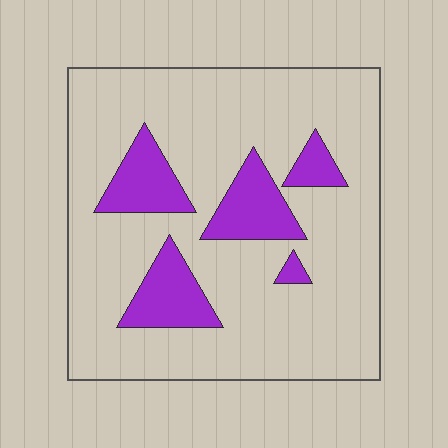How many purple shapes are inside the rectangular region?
5.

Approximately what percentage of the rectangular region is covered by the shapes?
Approximately 20%.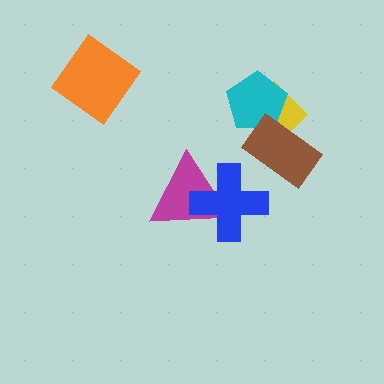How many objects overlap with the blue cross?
1 object overlaps with the blue cross.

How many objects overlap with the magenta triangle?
1 object overlaps with the magenta triangle.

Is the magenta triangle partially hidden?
Yes, it is partially covered by another shape.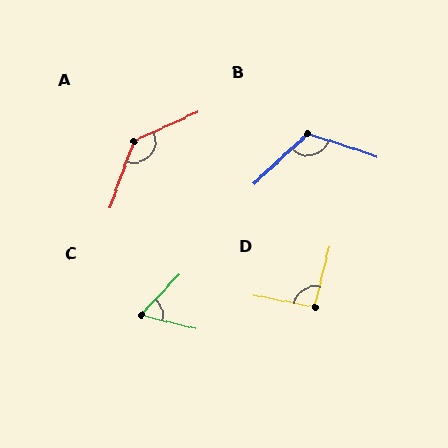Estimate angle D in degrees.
Approximately 92 degrees.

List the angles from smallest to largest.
C (61°), D (92°), B (119°), A (135°).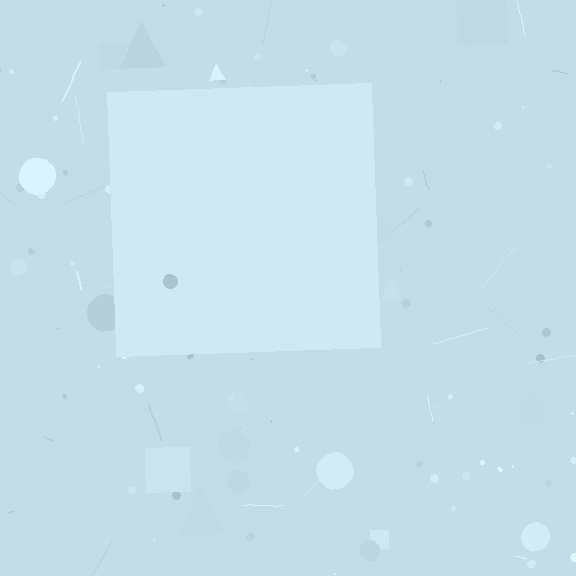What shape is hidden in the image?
A square is hidden in the image.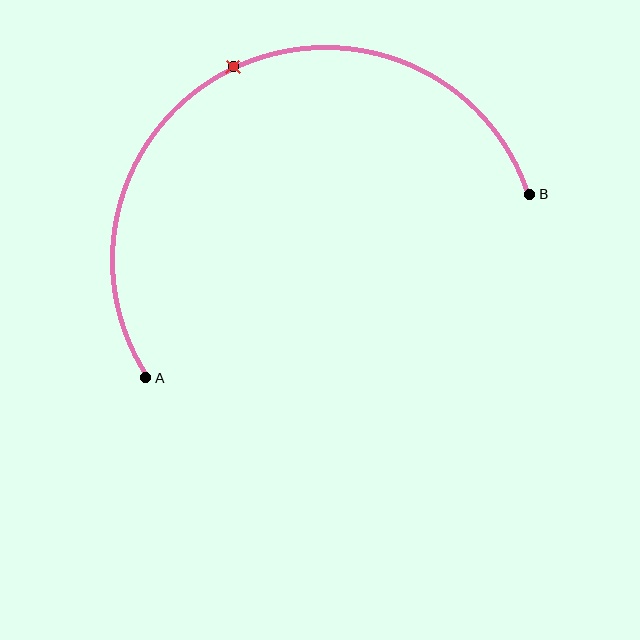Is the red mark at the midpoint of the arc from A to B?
Yes. The red mark lies on the arc at equal arc-length from both A and B — it is the arc midpoint.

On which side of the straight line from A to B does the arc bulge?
The arc bulges above the straight line connecting A and B.